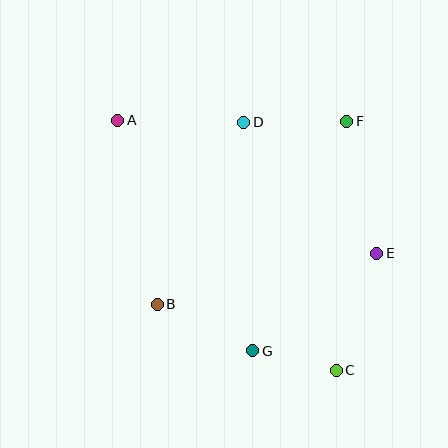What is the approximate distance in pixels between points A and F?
The distance between A and F is approximately 229 pixels.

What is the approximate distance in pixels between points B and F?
The distance between B and F is approximately 263 pixels.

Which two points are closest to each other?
Points C and G are closest to each other.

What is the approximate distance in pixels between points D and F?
The distance between D and F is approximately 103 pixels.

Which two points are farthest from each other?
Points A and C are farthest from each other.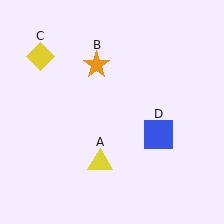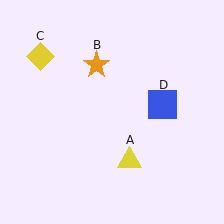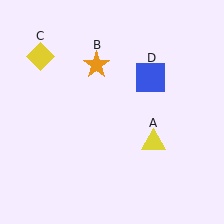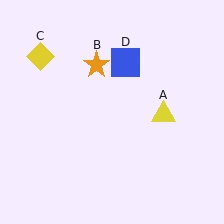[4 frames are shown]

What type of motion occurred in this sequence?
The yellow triangle (object A), blue square (object D) rotated counterclockwise around the center of the scene.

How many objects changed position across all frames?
2 objects changed position: yellow triangle (object A), blue square (object D).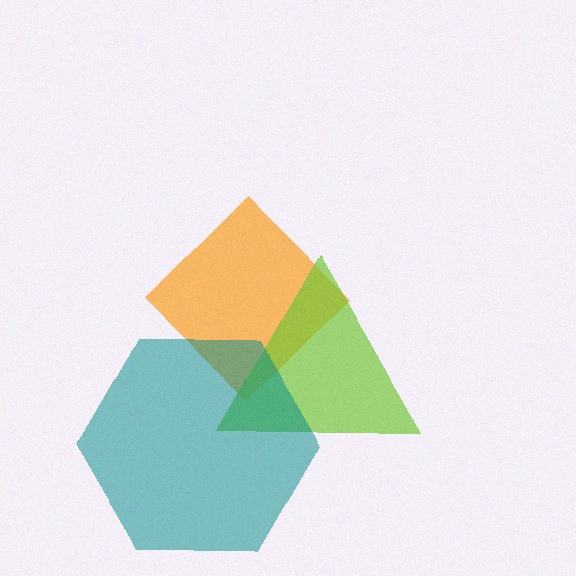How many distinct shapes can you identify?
There are 3 distinct shapes: an orange diamond, a lime triangle, a teal hexagon.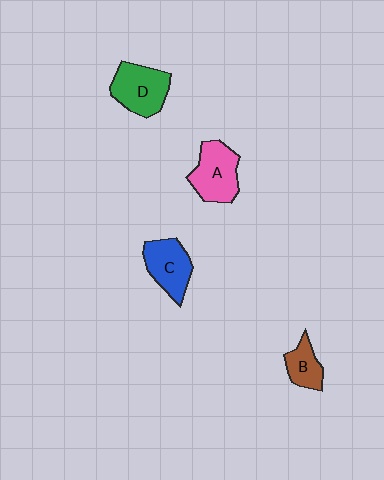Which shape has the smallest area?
Shape B (brown).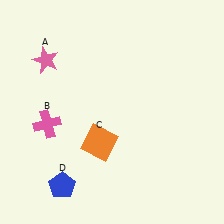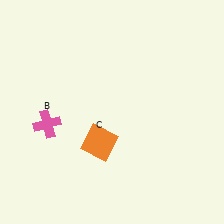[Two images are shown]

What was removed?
The blue pentagon (D), the pink star (A) were removed in Image 2.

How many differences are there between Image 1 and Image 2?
There are 2 differences between the two images.